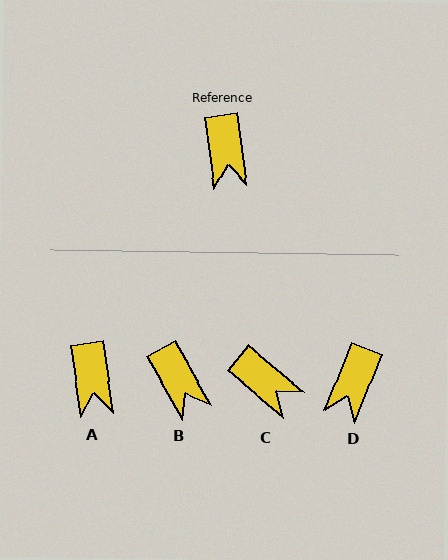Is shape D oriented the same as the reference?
No, it is off by about 29 degrees.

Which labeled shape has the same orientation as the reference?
A.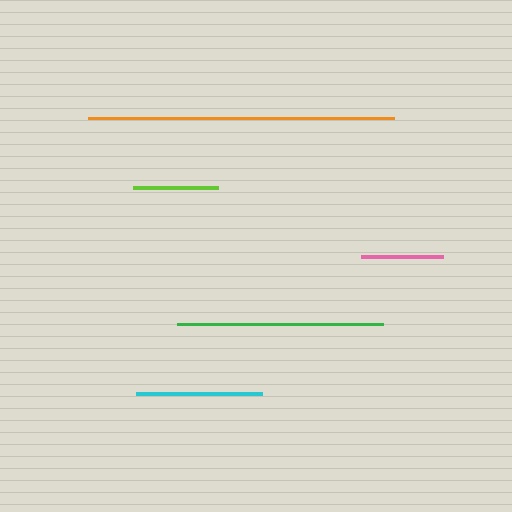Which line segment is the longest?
The orange line is the longest at approximately 307 pixels.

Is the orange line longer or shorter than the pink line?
The orange line is longer than the pink line.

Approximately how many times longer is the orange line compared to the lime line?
The orange line is approximately 3.6 times the length of the lime line.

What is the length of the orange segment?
The orange segment is approximately 307 pixels long.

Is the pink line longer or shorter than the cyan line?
The cyan line is longer than the pink line.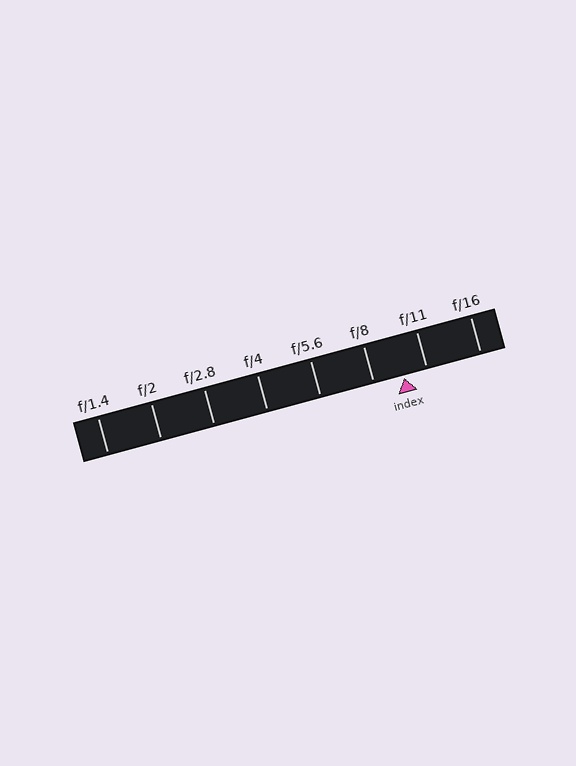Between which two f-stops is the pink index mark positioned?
The index mark is between f/8 and f/11.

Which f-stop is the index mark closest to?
The index mark is closest to f/11.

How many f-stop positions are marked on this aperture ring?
There are 8 f-stop positions marked.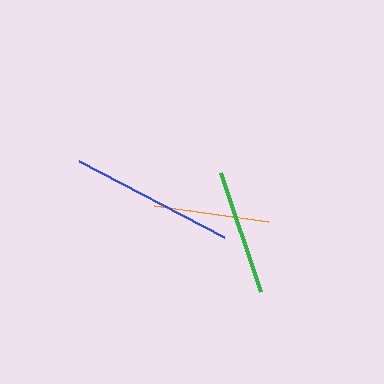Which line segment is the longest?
The blue line is the longest at approximately 164 pixels.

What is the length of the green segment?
The green segment is approximately 125 pixels long.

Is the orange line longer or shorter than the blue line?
The blue line is longer than the orange line.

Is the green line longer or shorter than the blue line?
The blue line is longer than the green line.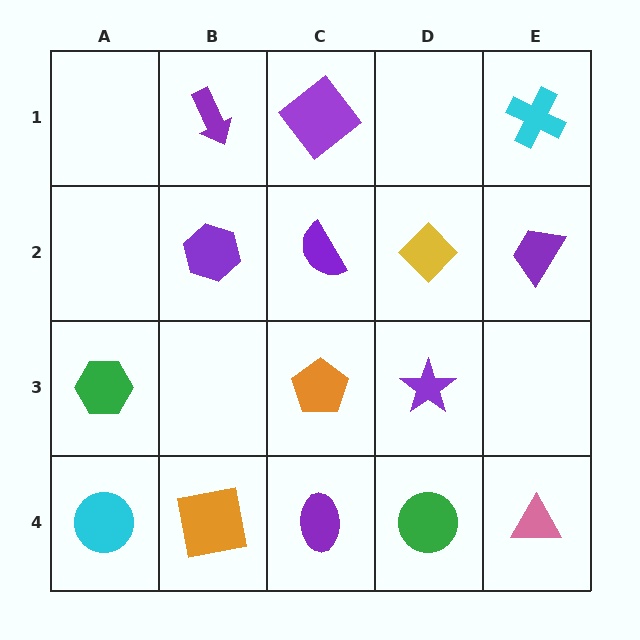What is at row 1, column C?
A purple diamond.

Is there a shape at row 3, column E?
No, that cell is empty.